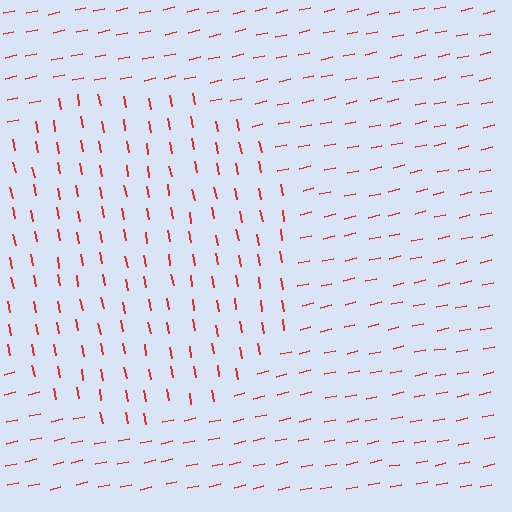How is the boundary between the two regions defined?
The boundary is defined purely by a change in line orientation (approximately 87 degrees difference). All lines are the same color and thickness.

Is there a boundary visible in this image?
Yes, there is a texture boundary formed by a change in line orientation.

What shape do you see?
I see a circle.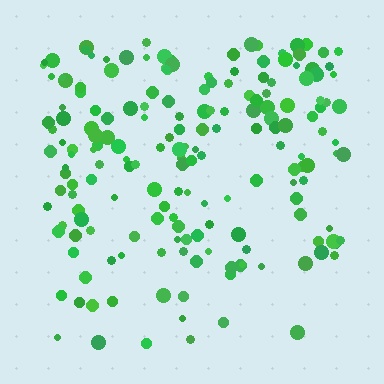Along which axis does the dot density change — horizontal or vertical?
Vertical.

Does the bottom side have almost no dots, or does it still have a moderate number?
Still a moderate number, just noticeably fewer than the top.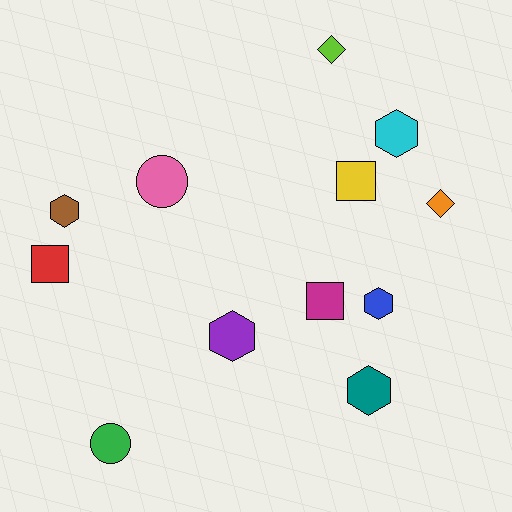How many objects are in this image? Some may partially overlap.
There are 12 objects.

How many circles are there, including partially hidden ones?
There are 2 circles.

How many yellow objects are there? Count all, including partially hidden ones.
There is 1 yellow object.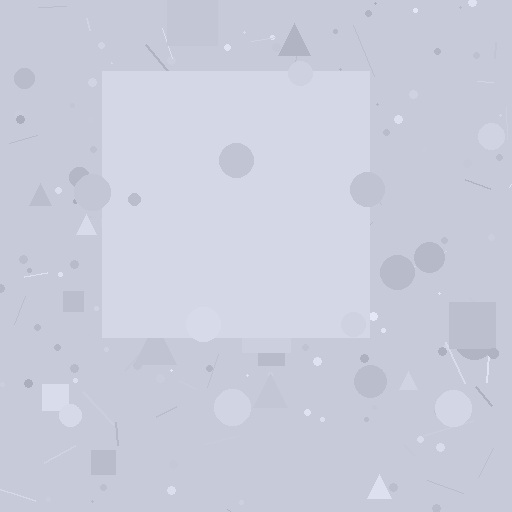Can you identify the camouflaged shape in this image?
The camouflaged shape is a square.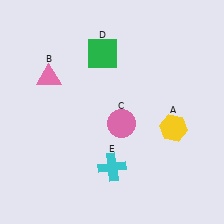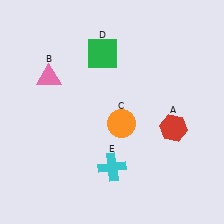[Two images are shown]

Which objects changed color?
A changed from yellow to red. C changed from pink to orange.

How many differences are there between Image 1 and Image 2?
There are 2 differences between the two images.